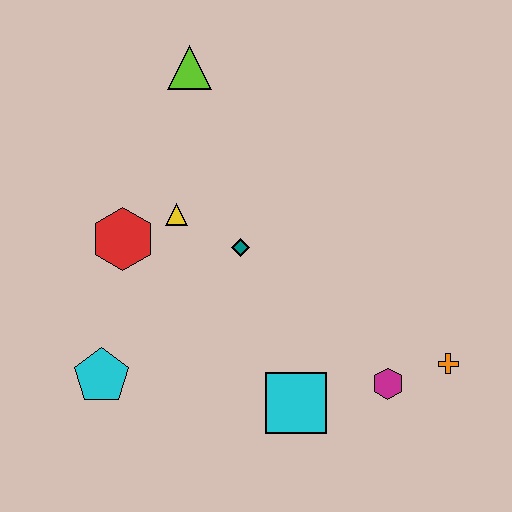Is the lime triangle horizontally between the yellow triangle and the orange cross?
Yes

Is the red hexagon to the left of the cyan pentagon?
No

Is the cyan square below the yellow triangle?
Yes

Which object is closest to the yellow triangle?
The red hexagon is closest to the yellow triangle.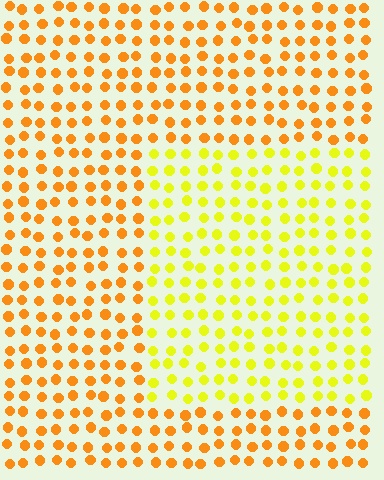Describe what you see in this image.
The image is filled with small orange elements in a uniform arrangement. A rectangle-shaped region is visible where the elements are tinted to a slightly different hue, forming a subtle color boundary.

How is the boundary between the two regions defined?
The boundary is defined purely by a slight shift in hue (about 34 degrees). Spacing, size, and orientation are identical on both sides.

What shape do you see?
I see a rectangle.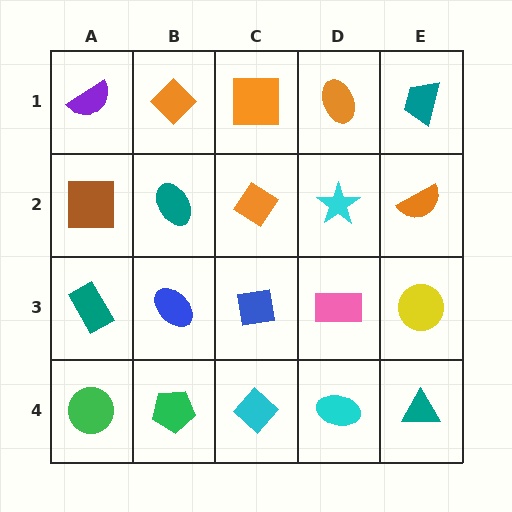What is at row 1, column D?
An orange ellipse.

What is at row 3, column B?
A blue ellipse.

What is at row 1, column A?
A purple semicircle.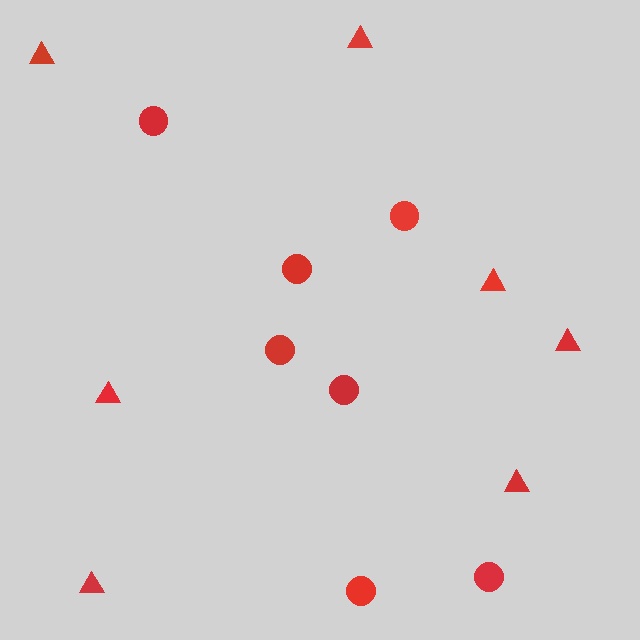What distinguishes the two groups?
There are 2 groups: one group of circles (7) and one group of triangles (7).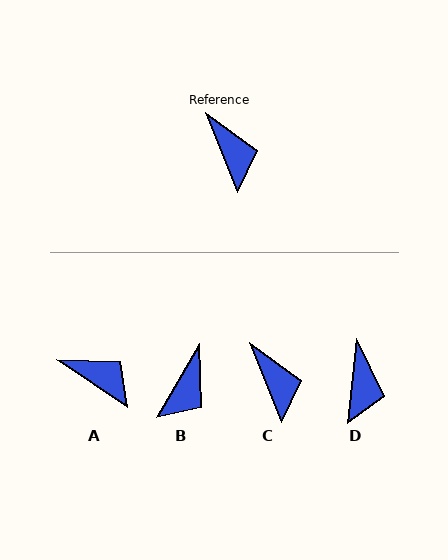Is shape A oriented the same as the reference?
No, it is off by about 34 degrees.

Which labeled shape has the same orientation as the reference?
C.